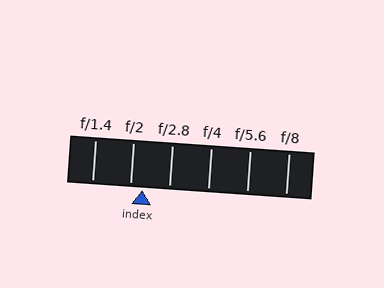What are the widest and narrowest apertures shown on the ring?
The widest aperture shown is f/1.4 and the narrowest is f/8.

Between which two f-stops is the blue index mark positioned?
The index mark is between f/2 and f/2.8.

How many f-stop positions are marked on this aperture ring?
There are 6 f-stop positions marked.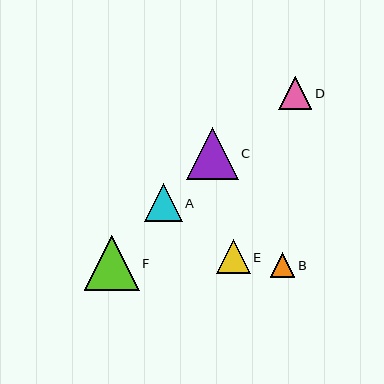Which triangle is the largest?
Triangle F is the largest with a size of approximately 55 pixels.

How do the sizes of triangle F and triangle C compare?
Triangle F and triangle C are approximately the same size.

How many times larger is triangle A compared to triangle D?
Triangle A is approximately 1.1 times the size of triangle D.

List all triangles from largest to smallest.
From largest to smallest: F, C, A, E, D, B.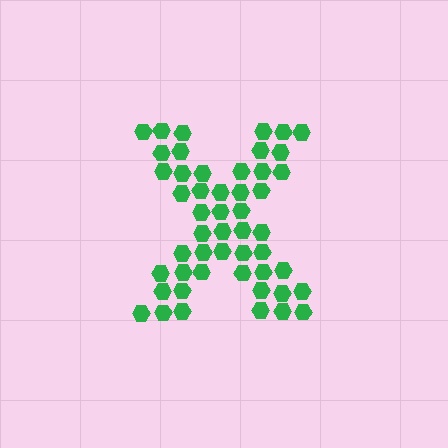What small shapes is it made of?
It is made of small hexagons.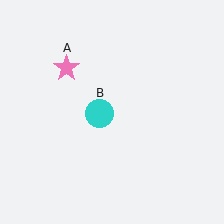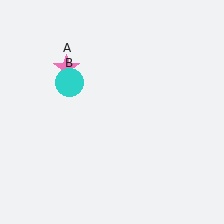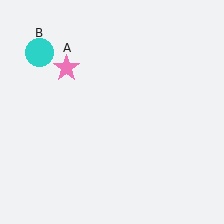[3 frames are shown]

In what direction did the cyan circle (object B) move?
The cyan circle (object B) moved up and to the left.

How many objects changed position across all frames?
1 object changed position: cyan circle (object B).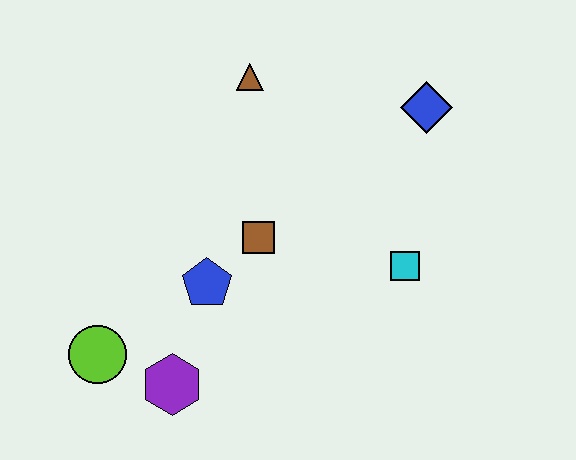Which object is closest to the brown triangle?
The brown square is closest to the brown triangle.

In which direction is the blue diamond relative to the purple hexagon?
The blue diamond is above the purple hexagon.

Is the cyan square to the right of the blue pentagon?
Yes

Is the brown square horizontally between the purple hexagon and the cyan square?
Yes